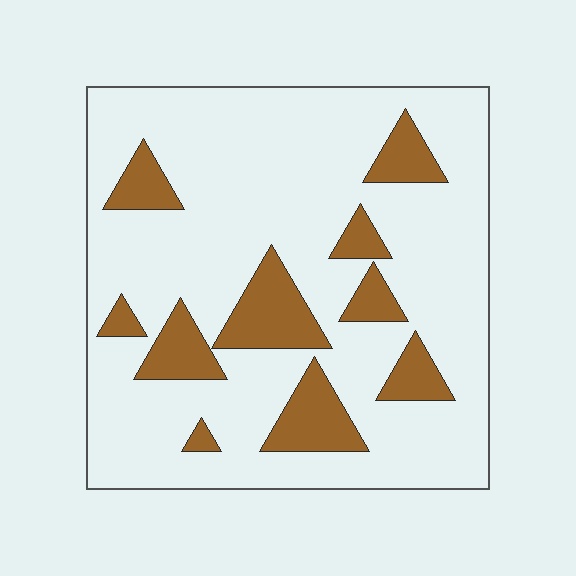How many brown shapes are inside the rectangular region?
10.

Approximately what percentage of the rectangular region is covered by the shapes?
Approximately 20%.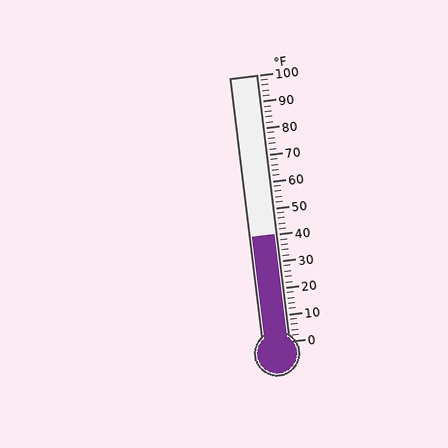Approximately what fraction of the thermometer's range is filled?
The thermometer is filled to approximately 40% of its range.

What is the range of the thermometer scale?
The thermometer scale ranges from 0°F to 100°F.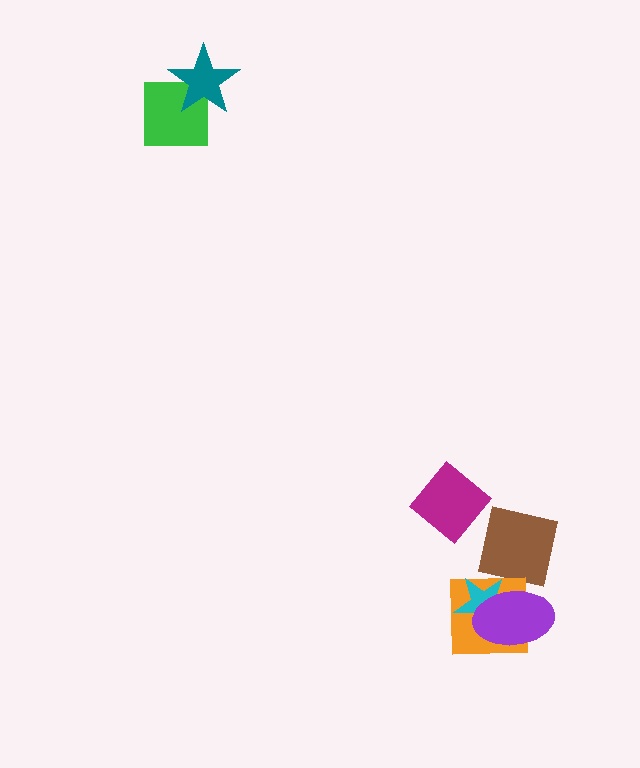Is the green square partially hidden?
Yes, it is partially covered by another shape.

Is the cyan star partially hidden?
Yes, it is partially covered by another shape.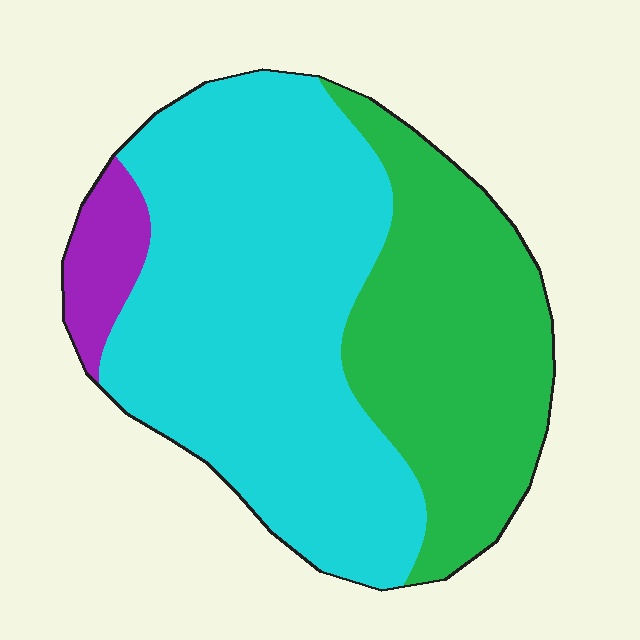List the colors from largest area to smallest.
From largest to smallest: cyan, green, purple.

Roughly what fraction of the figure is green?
Green covers roughly 35% of the figure.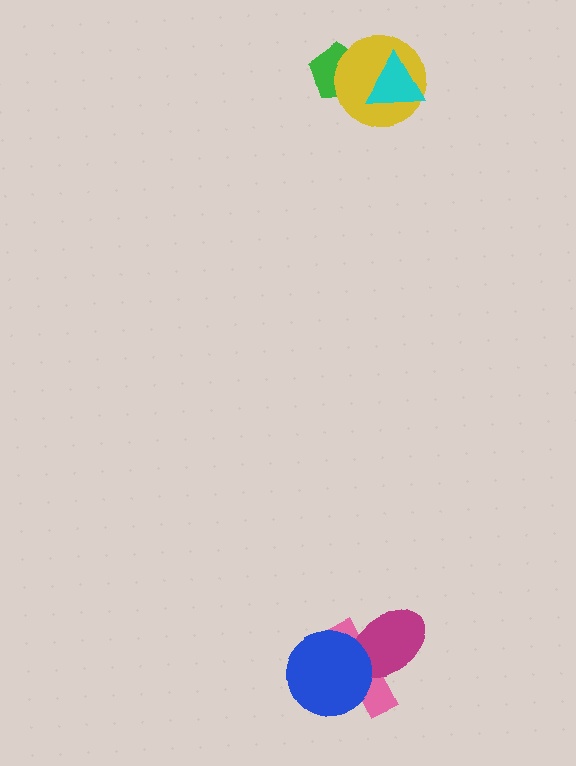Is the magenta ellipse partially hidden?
Yes, it is partially covered by another shape.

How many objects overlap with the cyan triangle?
2 objects overlap with the cyan triangle.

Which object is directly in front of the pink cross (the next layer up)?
The magenta ellipse is directly in front of the pink cross.